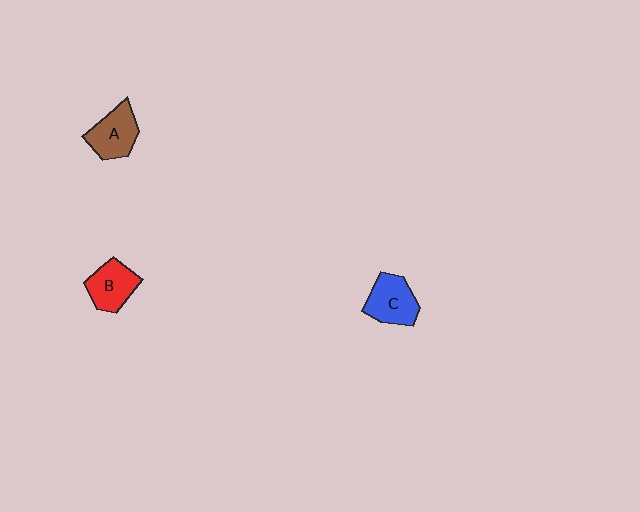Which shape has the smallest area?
Shape B (red).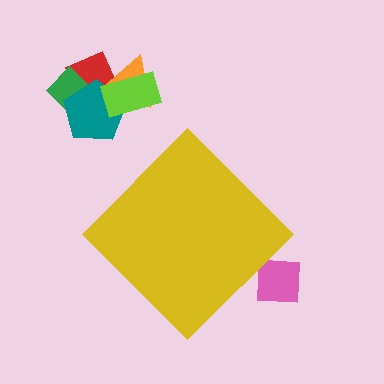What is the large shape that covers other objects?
A yellow diamond.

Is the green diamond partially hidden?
No, the green diamond is fully visible.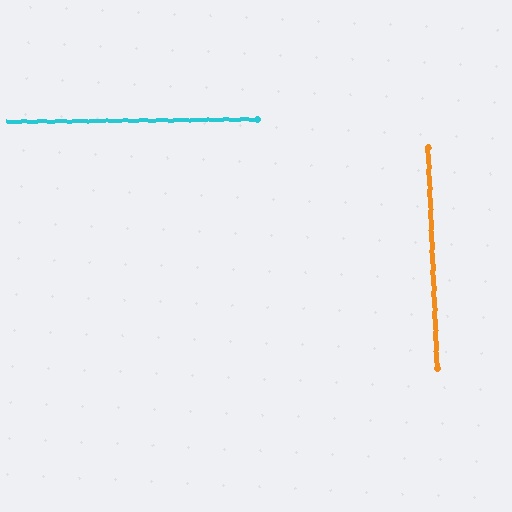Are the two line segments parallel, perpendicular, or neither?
Perpendicular — they meet at approximately 88°.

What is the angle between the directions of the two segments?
Approximately 88 degrees.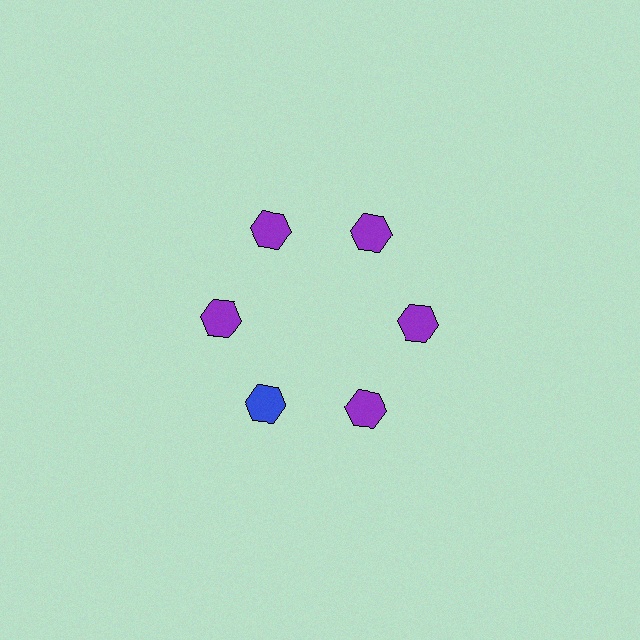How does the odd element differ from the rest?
It has a different color: blue instead of purple.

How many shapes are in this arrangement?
There are 6 shapes arranged in a ring pattern.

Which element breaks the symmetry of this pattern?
The blue hexagon at roughly the 7 o'clock position breaks the symmetry. All other shapes are purple hexagons.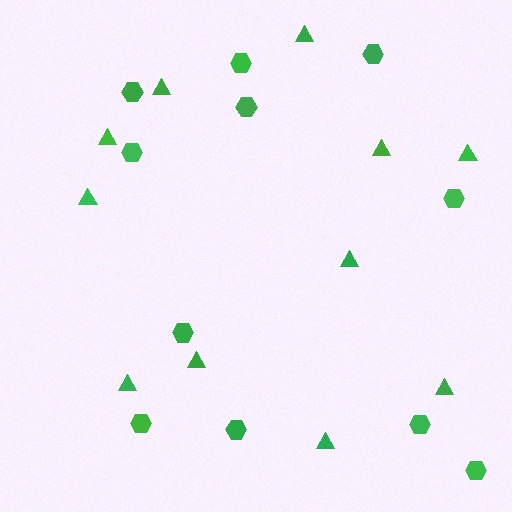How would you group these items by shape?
There are 2 groups: one group of triangles (11) and one group of hexagons (11).